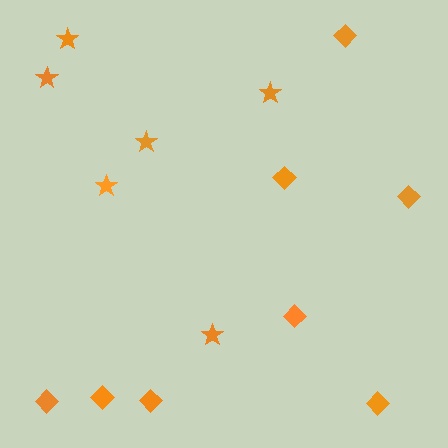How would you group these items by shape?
There are 2 groups: one group of stars (6) and one group of diamonds (8).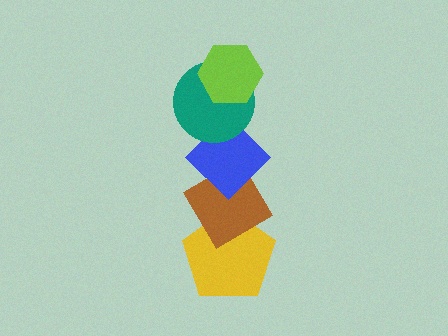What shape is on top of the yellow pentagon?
The brown diamond is on top of the yellow pentagon.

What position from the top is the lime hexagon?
The lime hexagon is 1st from the top.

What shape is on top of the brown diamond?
The blue diamond is on top of the brown diamond.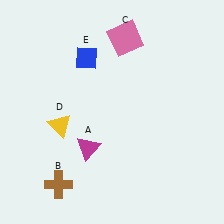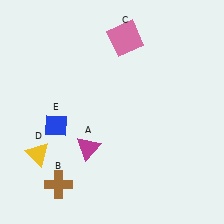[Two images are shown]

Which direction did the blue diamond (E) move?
The blue diamond (E) moved down.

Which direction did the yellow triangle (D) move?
The yellow triangle (D) moved down.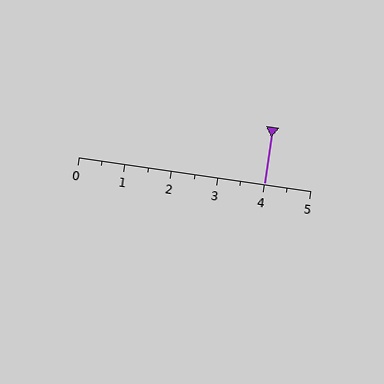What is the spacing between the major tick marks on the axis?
The major ticks are spaced 1 apart.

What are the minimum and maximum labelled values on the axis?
The axis runs from 0 to 5.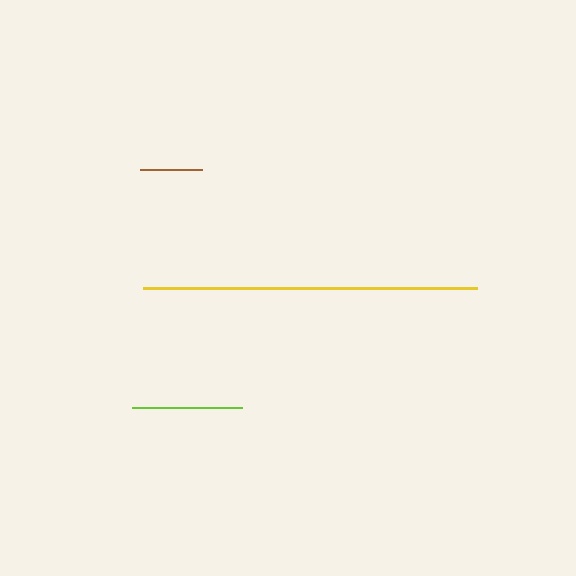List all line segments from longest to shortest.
From longest to shortest: yellow, lime, brown.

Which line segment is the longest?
The yellow line is the longest at approximately 334 pixels.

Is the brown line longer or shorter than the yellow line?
The yellow line is longer than the brown line.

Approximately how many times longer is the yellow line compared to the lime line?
The yellow line is approximately 3.0 times the length of the lime line.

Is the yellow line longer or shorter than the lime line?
The yellow line is longer than the lime line.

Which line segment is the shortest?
The brown line is the shortest at approximately 62 pixels.